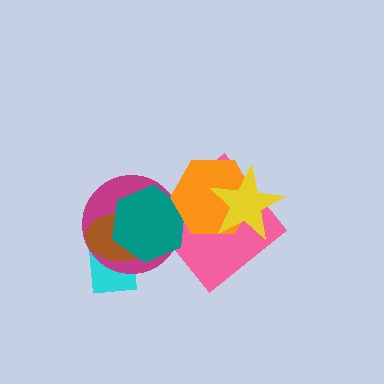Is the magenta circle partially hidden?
Yes, it is partially covered by another shape.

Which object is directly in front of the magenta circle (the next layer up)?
The pink diamond is directly in front of the magenta circle.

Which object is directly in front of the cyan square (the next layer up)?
The magenta circle is directly in front of the cyan square.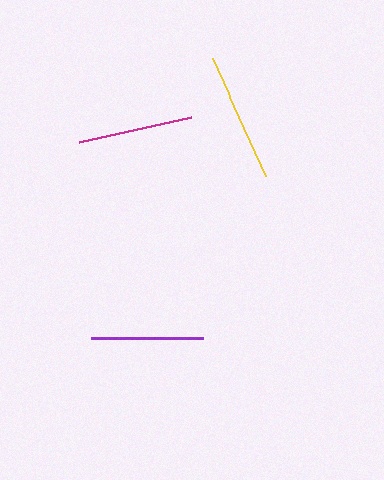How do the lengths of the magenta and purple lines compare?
The magenta and purple lines are approximately the same length.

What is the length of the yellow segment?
The yellow segment is approximately 130 pixels long.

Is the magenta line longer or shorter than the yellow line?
The yellow line is longer than the magenta line.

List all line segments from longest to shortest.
From longest to shortest: yellow, magenta, purple.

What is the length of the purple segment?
The purple segment is approximately 112 pixels long.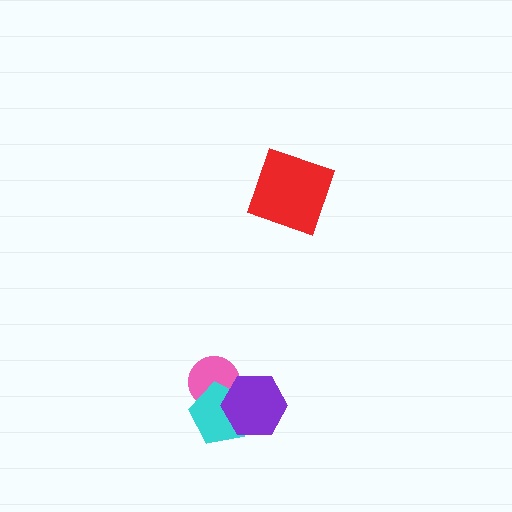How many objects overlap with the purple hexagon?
2 objects overlap with the purple hexagon.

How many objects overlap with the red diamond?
0 objects overlap with the red diamond.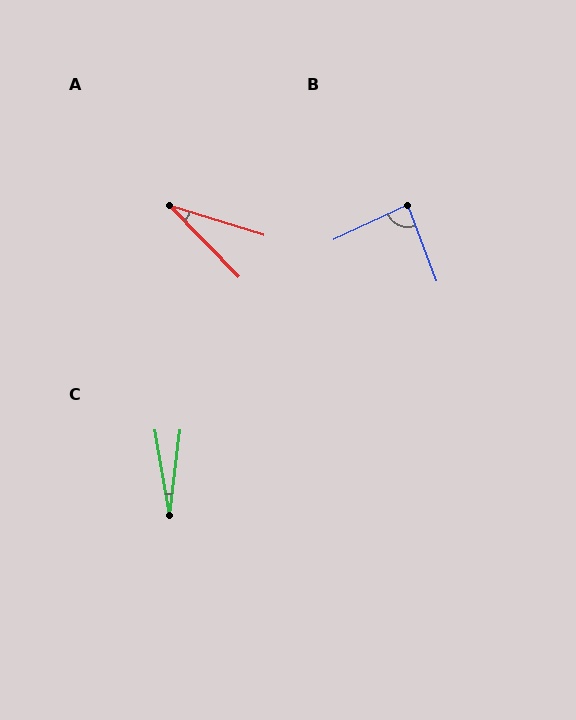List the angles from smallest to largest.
C (17°), A (29°), B (85°).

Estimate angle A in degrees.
Approximately 29 degrees.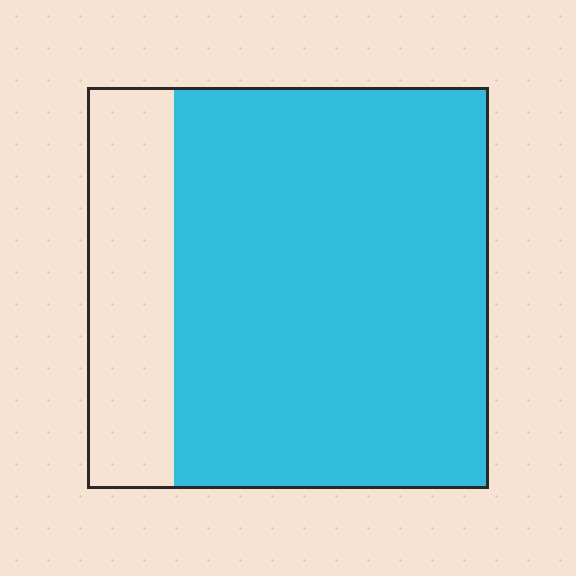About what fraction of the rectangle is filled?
About four fifths (4/5).